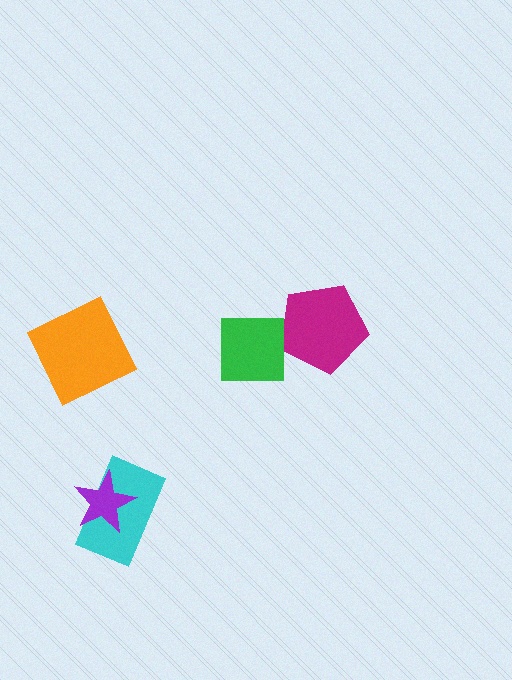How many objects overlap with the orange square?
0 objects overlap with the orange square.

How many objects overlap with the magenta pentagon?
0 objects overlap with the magenta pentagon.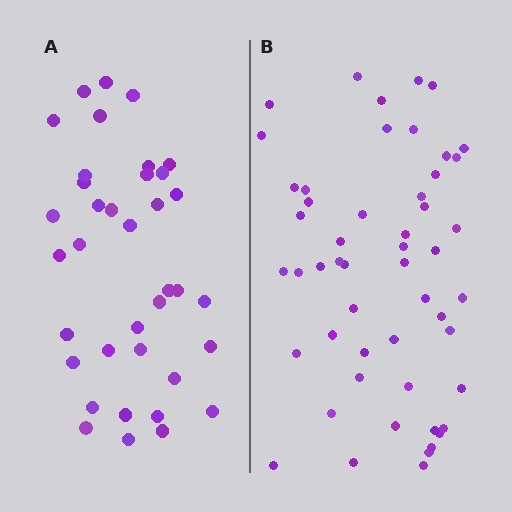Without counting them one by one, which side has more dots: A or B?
Region B (the right region) has more dots.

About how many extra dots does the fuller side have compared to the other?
Region B has approximately 15 more dots than region A.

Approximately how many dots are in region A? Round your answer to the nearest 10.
About 40 dots. (The exact count is 37, which rounds to 40.)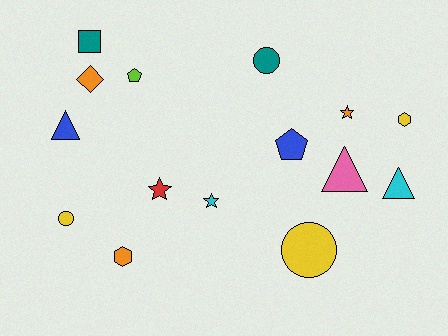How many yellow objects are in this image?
There are 3 yellow objects.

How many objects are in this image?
There are 15 objects.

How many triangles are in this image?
There are 3 triangles.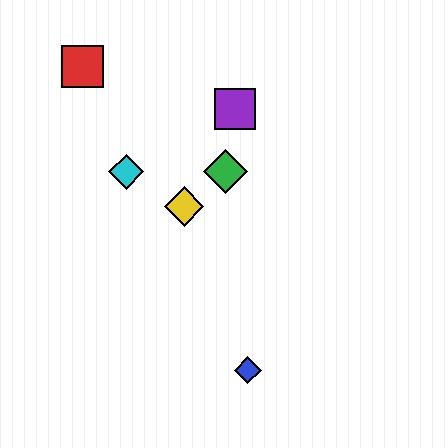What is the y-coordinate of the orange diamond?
The orange diamond is at y≈172.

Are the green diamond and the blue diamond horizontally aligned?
No, the green diamond is at y≈172 and the blue diamond is at y≈370.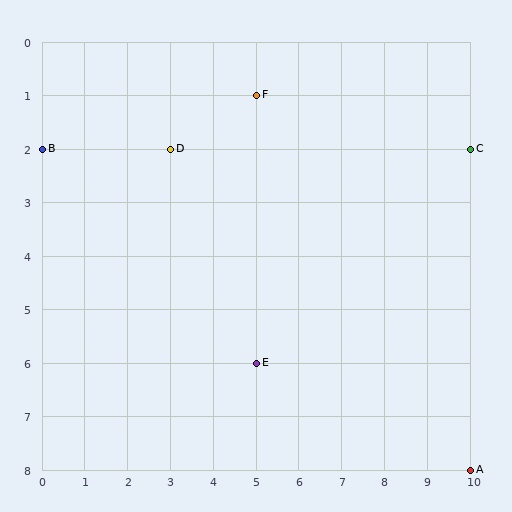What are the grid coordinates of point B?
Point B is at grid coordinates (0, 2).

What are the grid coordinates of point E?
Point E is at grid coordinates (5, 6).